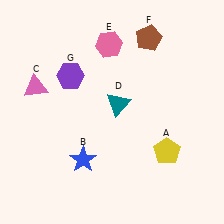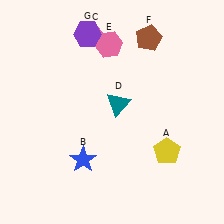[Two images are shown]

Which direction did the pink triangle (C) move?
The pink triangle (C) moved right.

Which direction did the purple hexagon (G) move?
The purple hexagon (G) moved up.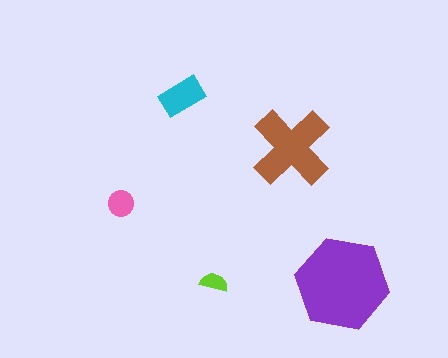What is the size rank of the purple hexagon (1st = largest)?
1st.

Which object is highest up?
The cyan rectangle is topmost.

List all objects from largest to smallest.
The purple hexagon, the brown cross, the cyan rectangle, the pink circle, the lime semicircle.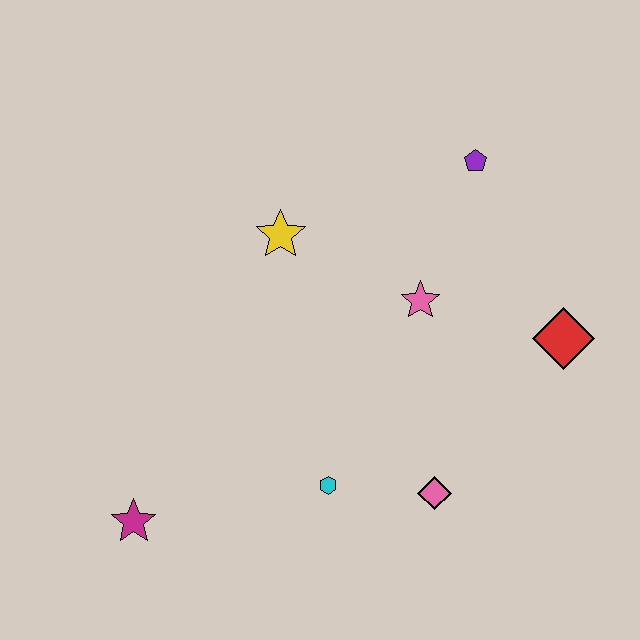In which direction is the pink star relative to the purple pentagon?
The pink star is below the purple pentagon.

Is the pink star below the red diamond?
No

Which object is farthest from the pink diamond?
The purple pentagon is farthest from the pink diamond.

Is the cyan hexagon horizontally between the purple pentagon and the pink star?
No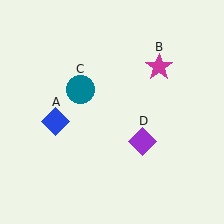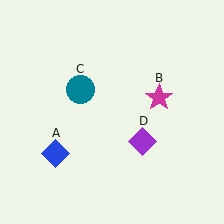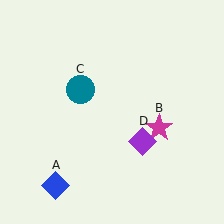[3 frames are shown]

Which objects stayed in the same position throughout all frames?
Teal circle (object C) and purple diamond (object D) remained stationary.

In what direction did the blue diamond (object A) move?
The blue diamond (object A) moved down.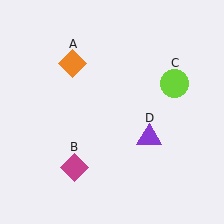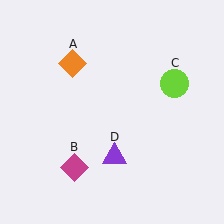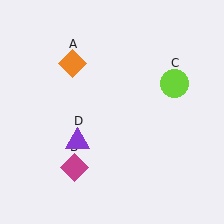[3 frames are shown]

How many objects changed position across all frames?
1 object changed position: purple triangle (object D).